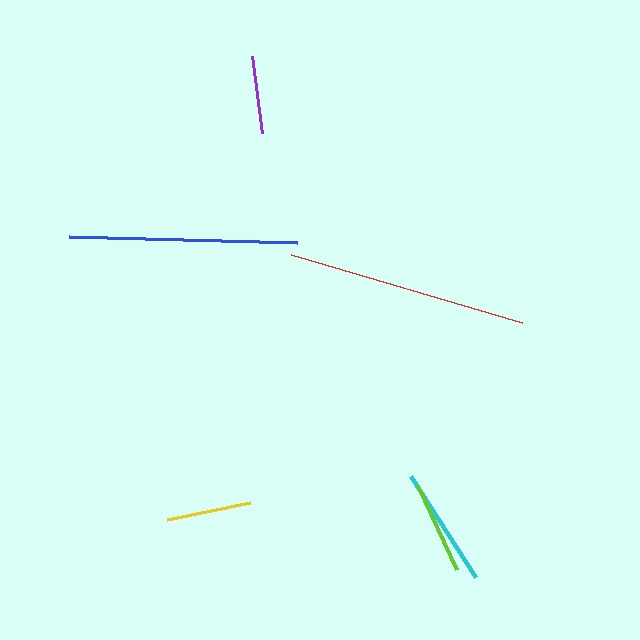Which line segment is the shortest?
The purple line is the shortest at approximately 78 pixels.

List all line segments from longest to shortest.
From longest to shortest: red, blue, cyan, lime, yellow, purple.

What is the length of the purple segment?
The purple segment is approximately 78 pixels long.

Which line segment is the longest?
The red line is the longest at approximately 241 pixels.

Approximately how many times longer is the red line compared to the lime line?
The red line is approximately 2.6 times the length of the lime line.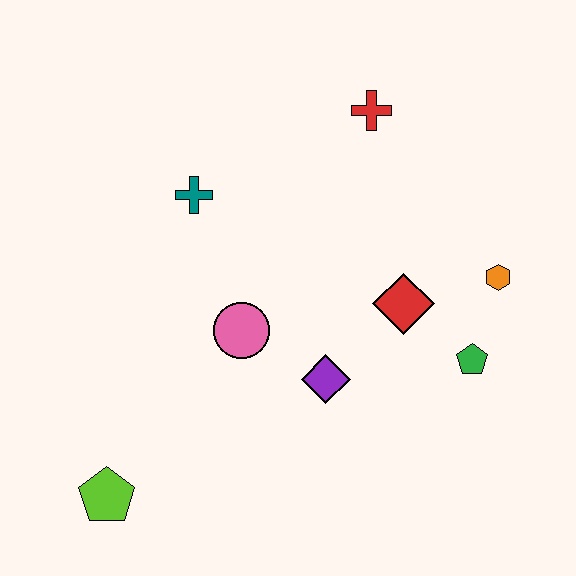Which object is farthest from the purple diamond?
The red cross is farthest from the purple diamond.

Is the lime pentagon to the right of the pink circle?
No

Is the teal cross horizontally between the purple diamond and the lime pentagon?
Yes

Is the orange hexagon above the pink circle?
Yes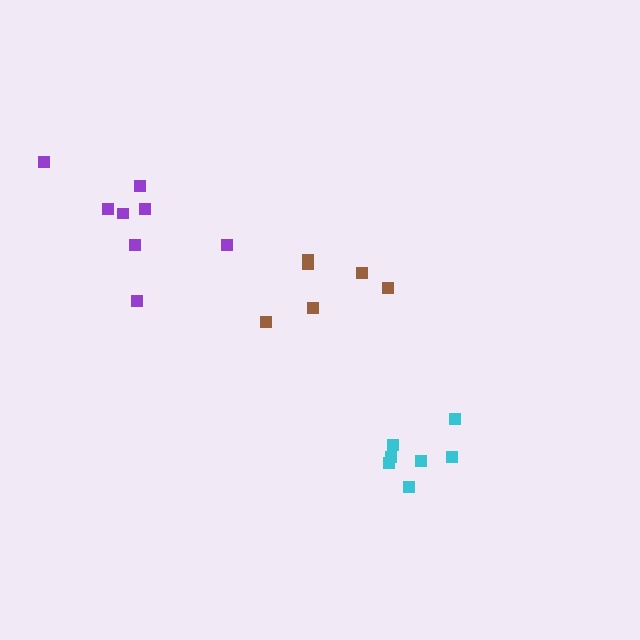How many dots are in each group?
Group 1: 6 dots, Group 2: 8 dots, Group 3: 7 dots (21 total).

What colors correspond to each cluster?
The clusters are colored: brown, purple, cyan.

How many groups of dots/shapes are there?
There are 3 groups.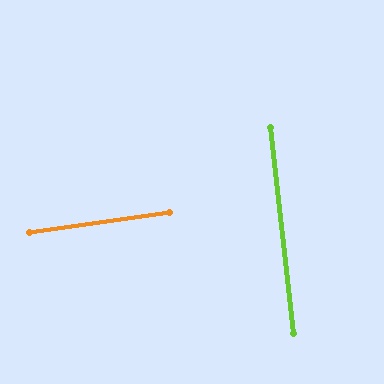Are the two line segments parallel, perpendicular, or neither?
Perpendicular — they meet at approximately 88°.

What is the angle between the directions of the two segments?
Approximately 88 degrees.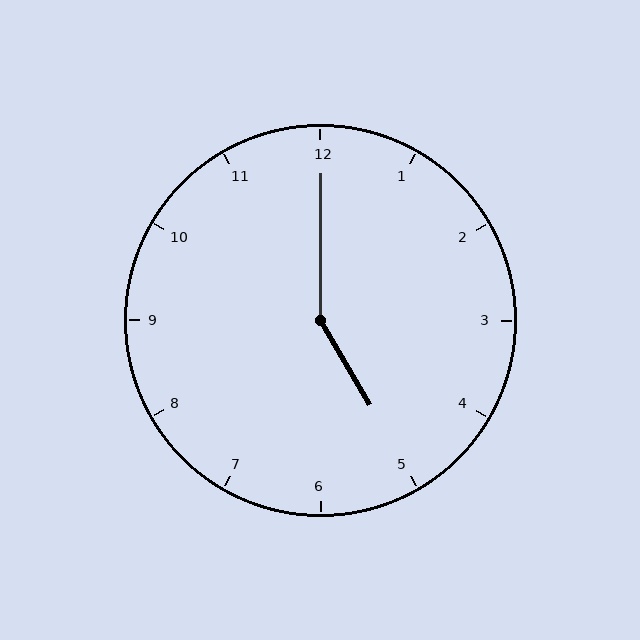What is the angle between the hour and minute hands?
Approximately 150 degrees.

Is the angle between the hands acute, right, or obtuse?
It is obtuse.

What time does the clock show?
5:00.